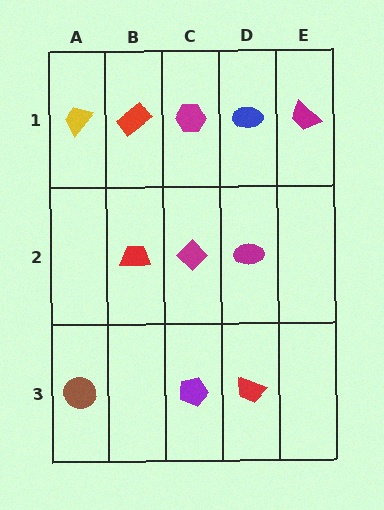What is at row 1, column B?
A red rectangle.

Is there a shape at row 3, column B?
No, that cell is empty.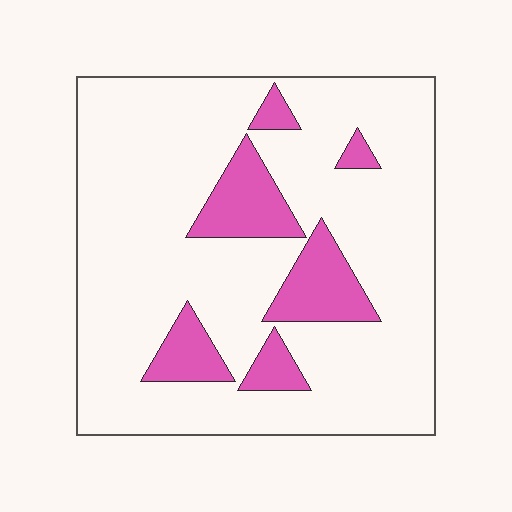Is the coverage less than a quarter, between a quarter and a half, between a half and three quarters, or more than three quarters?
Less than a quarter.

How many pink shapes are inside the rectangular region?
6.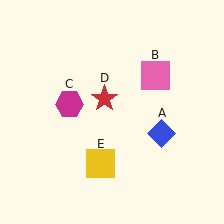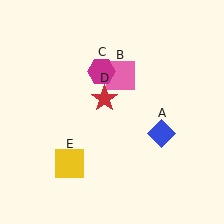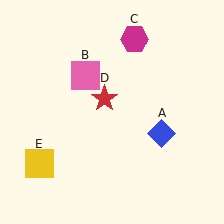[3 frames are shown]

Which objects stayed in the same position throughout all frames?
Blue diamond (object A) and red star (object D) remained stationary.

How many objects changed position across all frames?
3 objects changed position: pink square (object B), magenta hexagon (object C), yellow square (object E).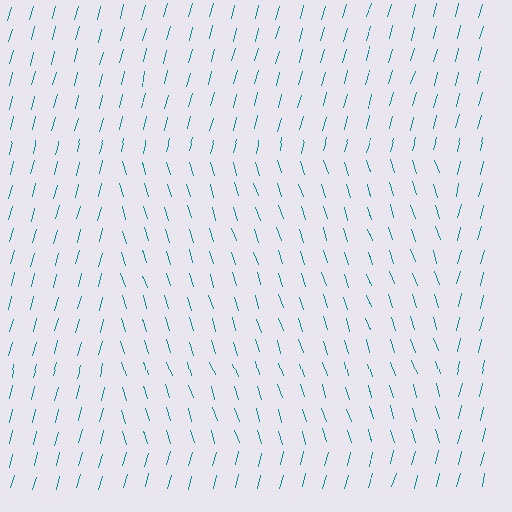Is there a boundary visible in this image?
Yes, there is a texture boundary formed by a change in line orientation.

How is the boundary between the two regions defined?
The boundary is defined purely by a change in line orientation (approximately 32 degrees difference). All lines are the same color and thickness.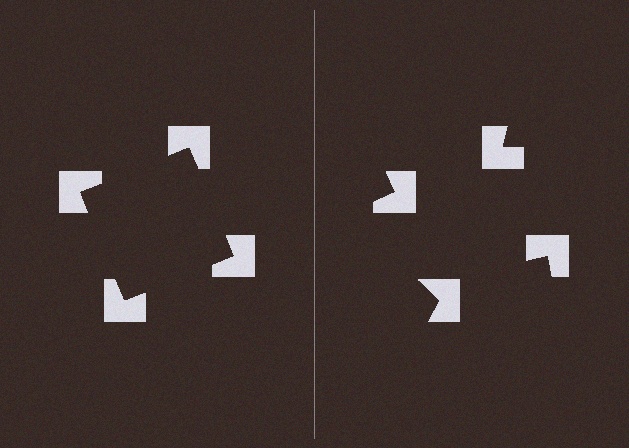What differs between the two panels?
The notched squares are positioned identically on both sides; only the wedge orientations differ. On the left they align to a square; on the right they are misaligned.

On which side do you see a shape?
An illusory square appears on the left side. On the right side the wedge cuts are rotated, so no coherent shape forms.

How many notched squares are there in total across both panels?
8 — 4 on each side.